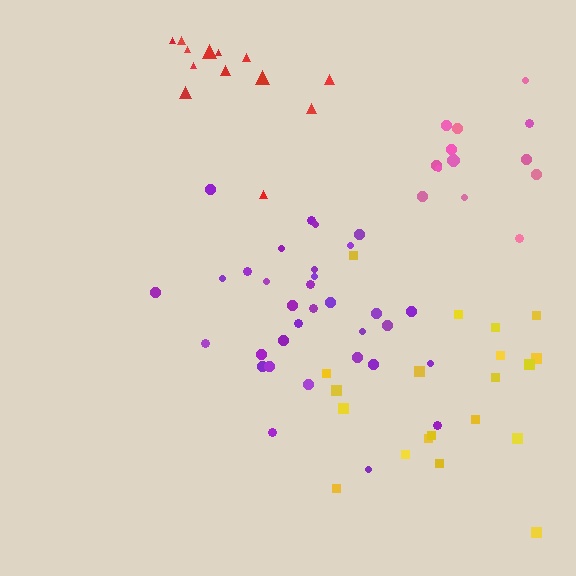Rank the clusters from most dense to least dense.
pink, purple, yellow, red.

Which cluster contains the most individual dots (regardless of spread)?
Purple (33).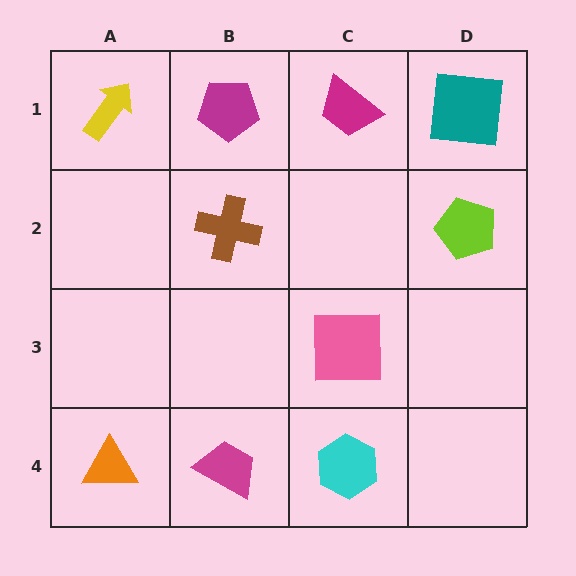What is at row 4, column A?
An orange triangle.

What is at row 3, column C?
A pink square.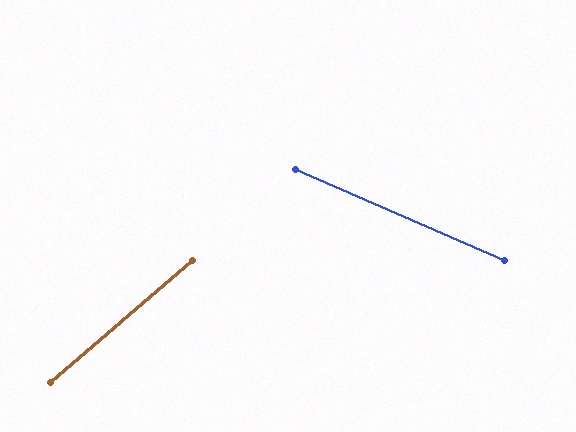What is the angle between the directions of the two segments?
Approximately 64 degrees.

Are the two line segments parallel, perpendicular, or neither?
Neither parallel nor perpendicular — they differ by about 64°.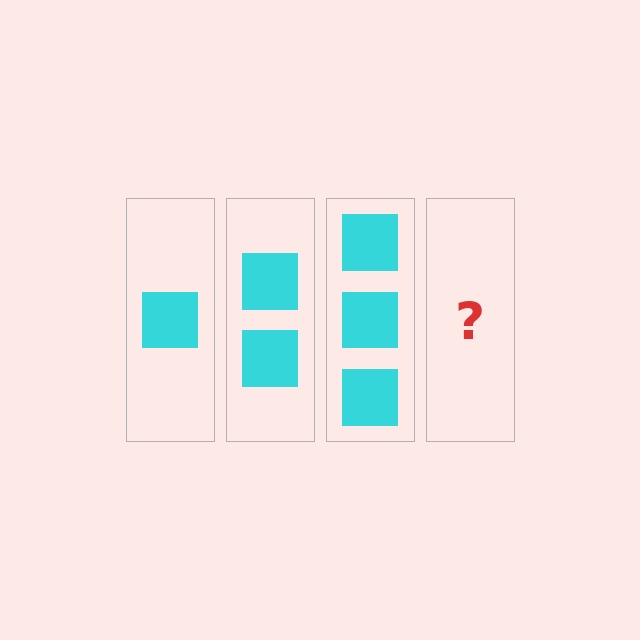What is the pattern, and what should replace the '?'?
The pattern is that each step adds one more square. The '?' should be 4 squares.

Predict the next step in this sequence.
The next step is 4 squares.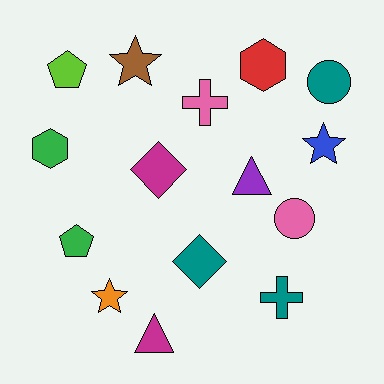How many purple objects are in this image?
There is 1 purple object.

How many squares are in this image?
There are no squares.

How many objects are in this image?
There are 15 objects.